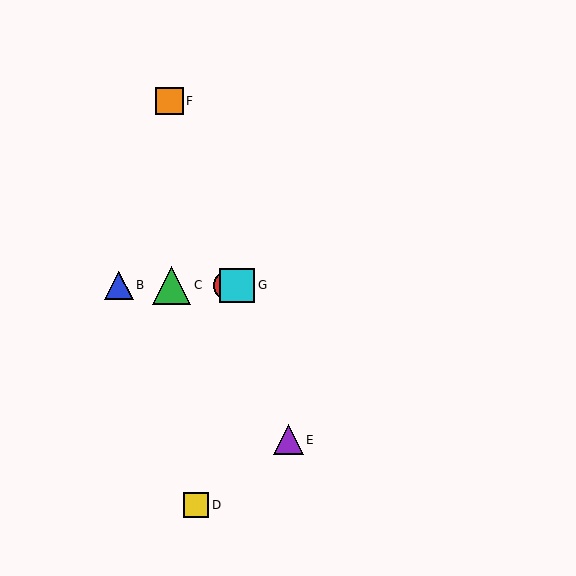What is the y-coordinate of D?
Object D is at y≈505.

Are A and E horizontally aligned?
No, A is at y≈285 and E is at y≈440.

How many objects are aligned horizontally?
4 objects (A, B, C, G) are aligned horizontally.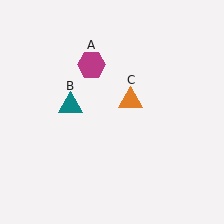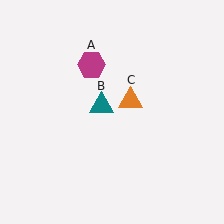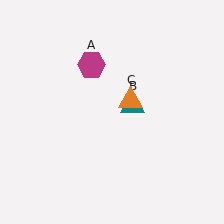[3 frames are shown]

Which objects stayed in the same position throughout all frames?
Magenta hexagon (object A) and orange triangle (object C) remained stationary.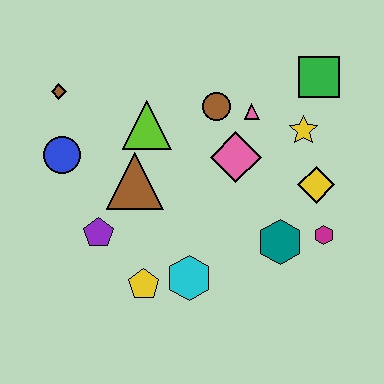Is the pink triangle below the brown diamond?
Yes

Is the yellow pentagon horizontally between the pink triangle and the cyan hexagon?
No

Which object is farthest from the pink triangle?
The yellow pentagon is farthest from the pink triangle.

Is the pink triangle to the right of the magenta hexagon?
No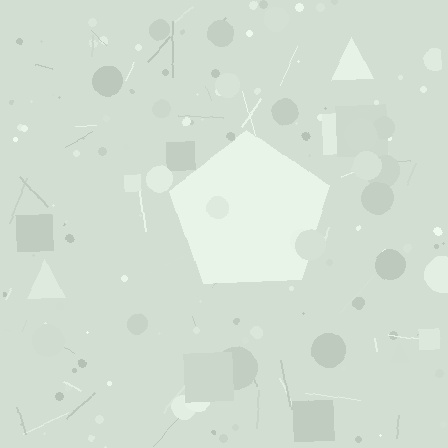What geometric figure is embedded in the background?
A pentagon is embedded in the background.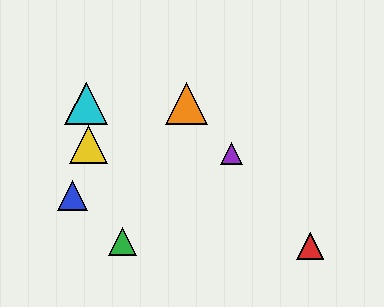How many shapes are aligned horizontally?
2 shapes (the orange triangle, the cyan triangle) are aligned horizontally.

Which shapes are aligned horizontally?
The orange triangle, the cyan triangle are aligned horizontally.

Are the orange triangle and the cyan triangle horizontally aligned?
Yes, both are at y≈103.